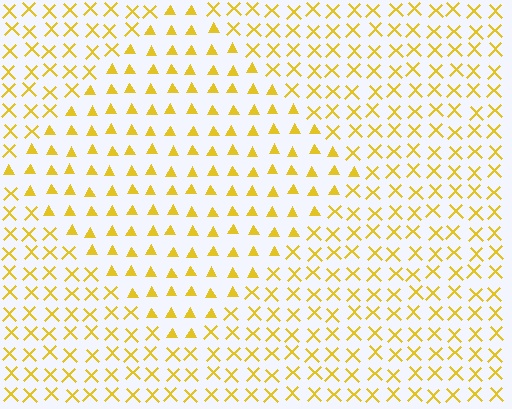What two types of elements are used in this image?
The image uses triangles inside the diamond region and X marks outside it.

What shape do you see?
I see a diamond.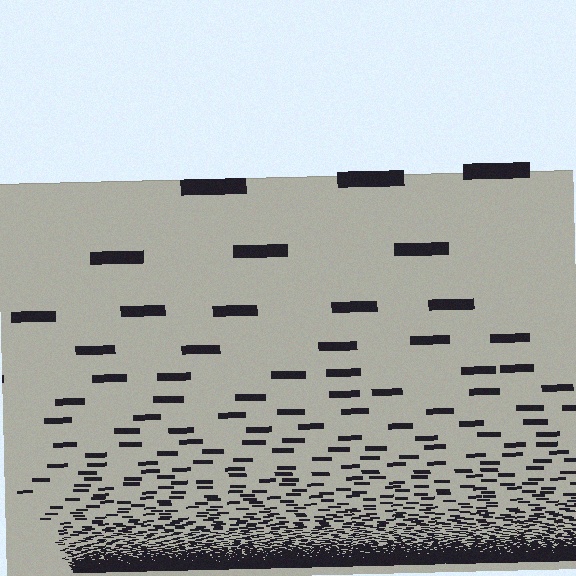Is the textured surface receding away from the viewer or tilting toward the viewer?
The surface appears to tilt toward the viewer. Texture elements get larger and sparser toward the top.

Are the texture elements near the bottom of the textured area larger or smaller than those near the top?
Smaller. The gradient is inverted — elements near the bottom are smaller and denser.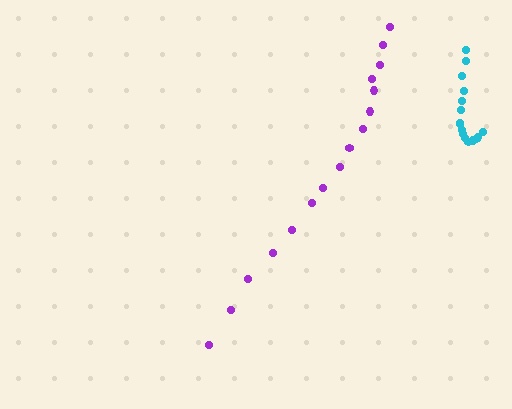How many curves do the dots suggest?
There are 2 distinct paths.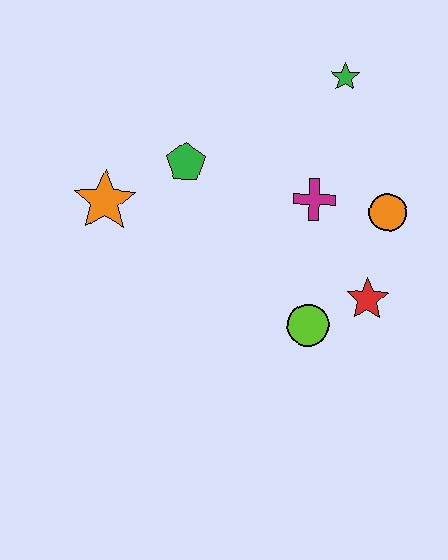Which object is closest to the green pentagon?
The orange star is closest to the green pentagon.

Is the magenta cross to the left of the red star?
Yes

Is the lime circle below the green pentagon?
Yes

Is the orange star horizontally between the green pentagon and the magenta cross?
No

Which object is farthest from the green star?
The orange star is farthest from the green star.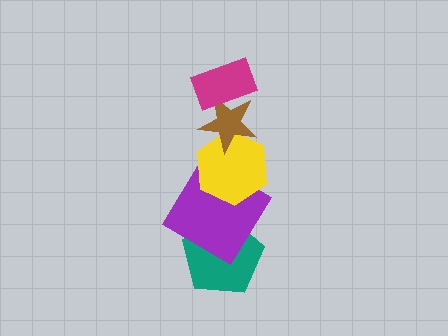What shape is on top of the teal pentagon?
The purple diamond is on top of the teal pentagon.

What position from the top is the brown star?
The brown star is 2nd from the top.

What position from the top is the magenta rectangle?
The magenta rectangle is 1st from the top.